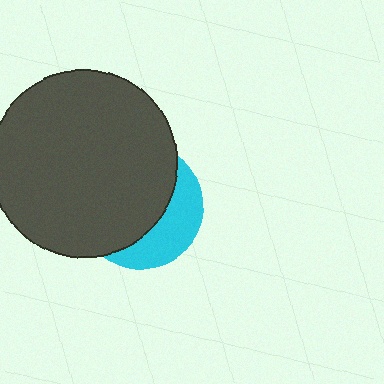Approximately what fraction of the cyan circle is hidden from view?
Roughly 66% of the cyan circle is hidden behind the dark gray circle.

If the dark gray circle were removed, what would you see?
You would see the complete cyan circle.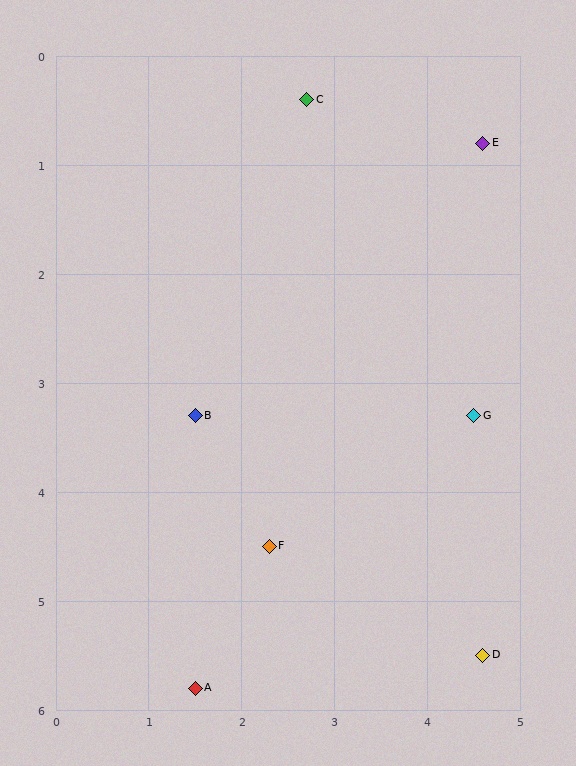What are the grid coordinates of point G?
Point G is at approximately (4.5, 3.3).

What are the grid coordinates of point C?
Point C is at approximately (2.7, 0.4).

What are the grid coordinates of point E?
Point E is at approximately (4.6, 0.8).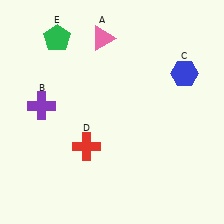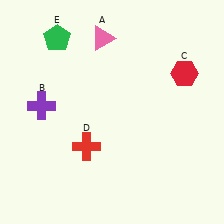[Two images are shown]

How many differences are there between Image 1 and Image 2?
There is 1 difference between the two images.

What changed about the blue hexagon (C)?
In Image 1, C is blue. In Image 2, it changed to red.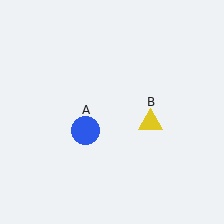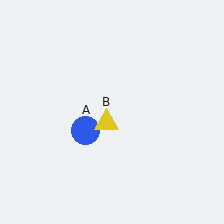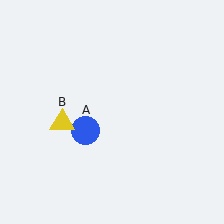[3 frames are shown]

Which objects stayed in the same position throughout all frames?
Blue circle (object A) remained stationary.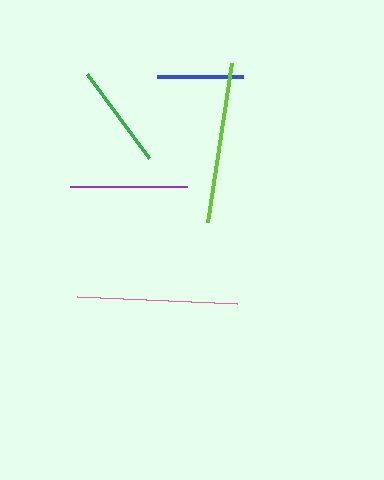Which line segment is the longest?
The pink line is the longest at approximately 160 pixels.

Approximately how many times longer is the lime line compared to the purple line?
The lime line is approximately 1.4 times the length of the purple line.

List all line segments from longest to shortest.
From longest to shortest: pink, lime, purple, green, blue.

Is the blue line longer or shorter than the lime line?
The lime line is longer than the blue line.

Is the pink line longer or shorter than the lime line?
The pink line is longer than the lime line.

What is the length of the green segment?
The green segment is approximately 104 pixels long.